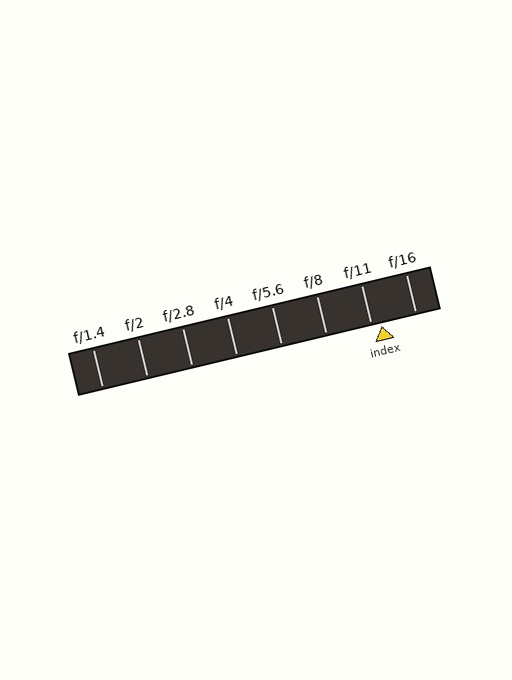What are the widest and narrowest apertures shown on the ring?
The widest aperture shown is f/1.4 and the narrowest is f/16.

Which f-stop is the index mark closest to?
The index mark is closest to f/11.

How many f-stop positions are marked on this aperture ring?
There are 8 f-stop positions marked.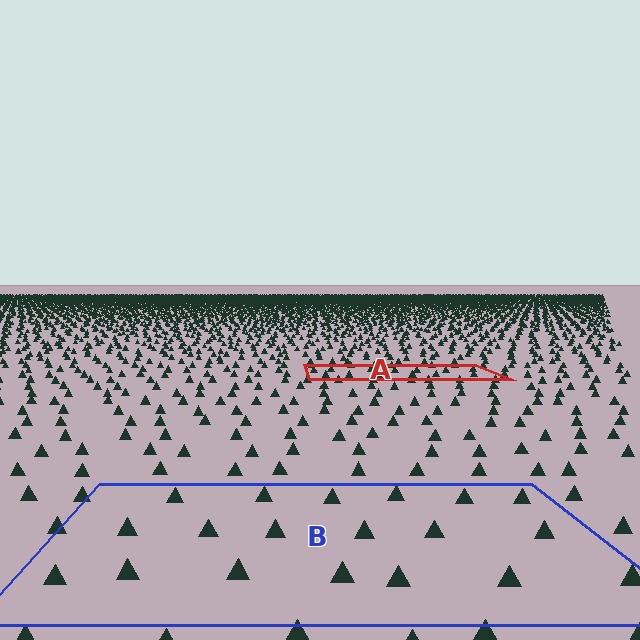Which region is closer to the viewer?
Region B is closer. The texture elements there are larger and more spread out.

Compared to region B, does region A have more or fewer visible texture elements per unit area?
Region A has more texture elements per unit area — they are packed more densely because it is farther away.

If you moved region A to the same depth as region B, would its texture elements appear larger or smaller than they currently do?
They would appear larger. At a closer depth, the same texture elements are projected at a bigger on-screen size.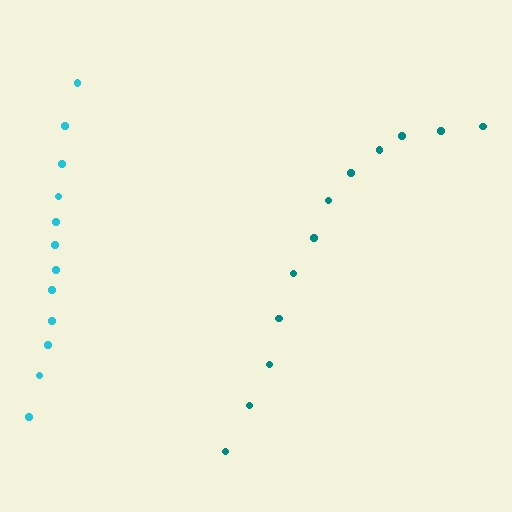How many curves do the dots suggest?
There are 2 distinct paths.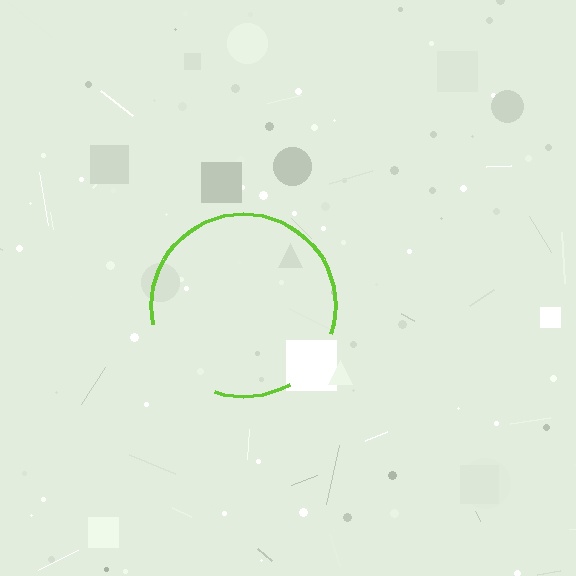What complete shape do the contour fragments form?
The contour fragments form a circle.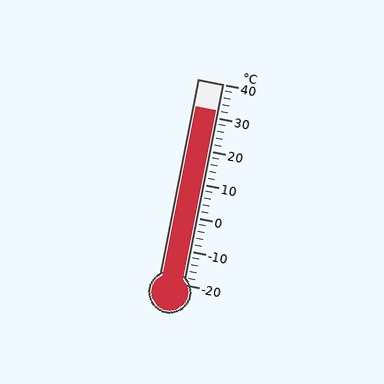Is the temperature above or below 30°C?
The temperature is above 30°C.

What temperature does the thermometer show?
The thermometer shows approximately 32°C.